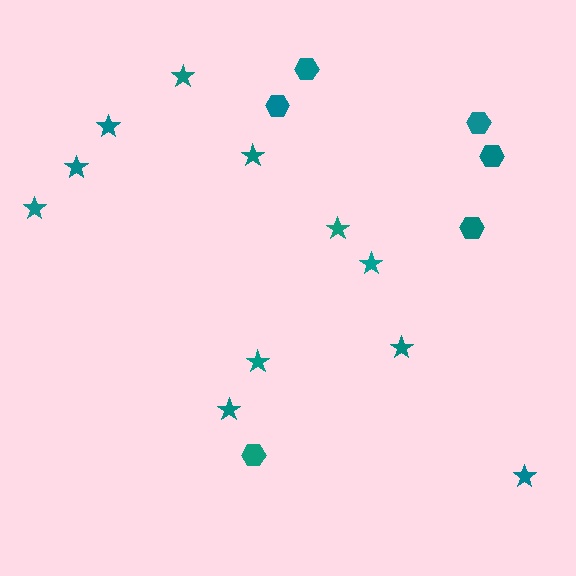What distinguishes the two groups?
There are 2 groups: one group of stars (11) and one group of hexagons (6).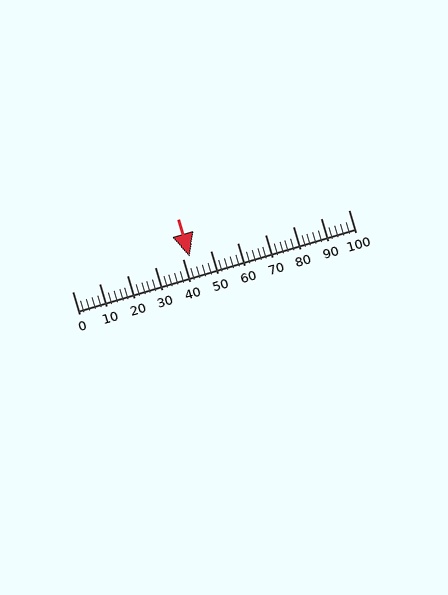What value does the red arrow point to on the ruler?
The red arrow points to approximately 42.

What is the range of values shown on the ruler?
The ruler shows values from 0 to 100.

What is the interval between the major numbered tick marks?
The major tick marks are spaced 10 units apart.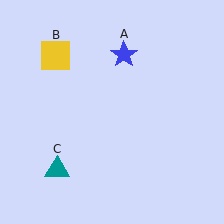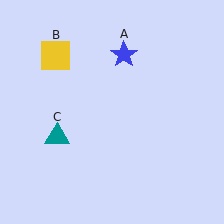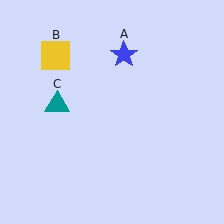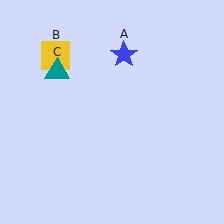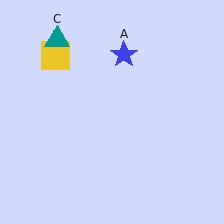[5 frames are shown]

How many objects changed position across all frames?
1 object changed position: teal triangle (object C).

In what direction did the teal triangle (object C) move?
The teal triangle (object C) moved up.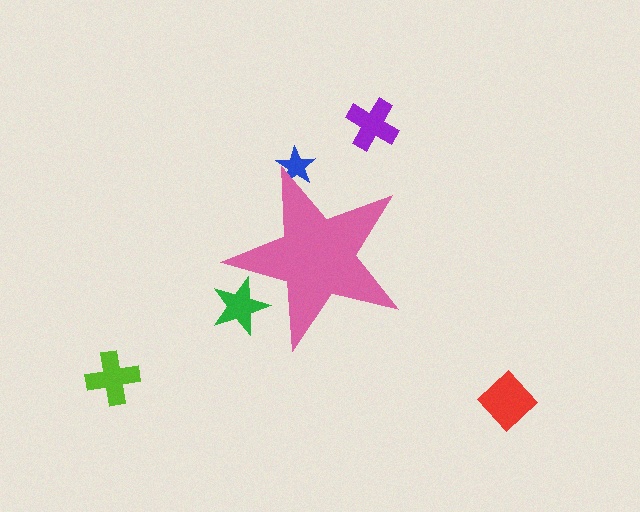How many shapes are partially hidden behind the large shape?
2 shapes are partially hidden.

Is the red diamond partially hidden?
No, the red diamond is fully visible.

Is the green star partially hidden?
Yes, the green star is partially hidden behind the pink star.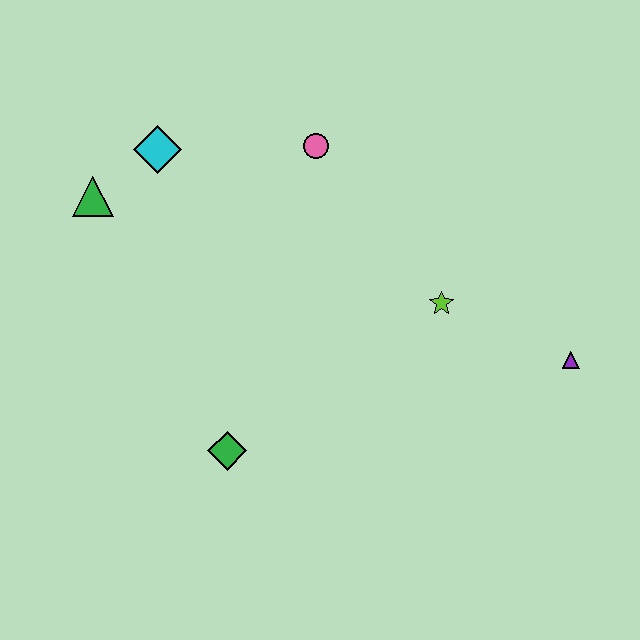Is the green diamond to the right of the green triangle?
Yes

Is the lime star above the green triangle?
No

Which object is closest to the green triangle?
The cyan diamond is closest to the green triangle.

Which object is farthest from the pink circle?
The purple triangle is farthest from the pink circle.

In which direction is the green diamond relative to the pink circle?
The green diamond is below the pink circle.